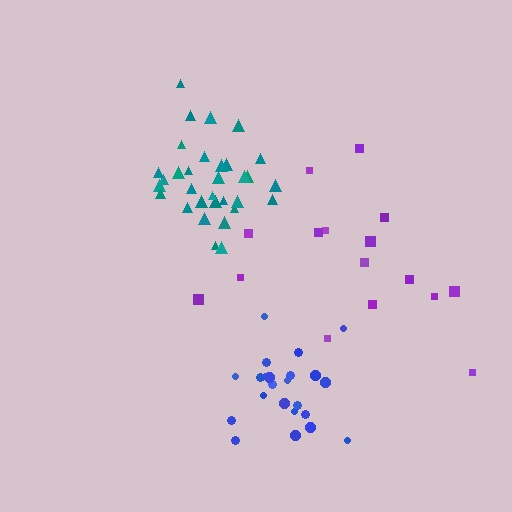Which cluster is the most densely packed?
Blue.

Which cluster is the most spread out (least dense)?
Purple.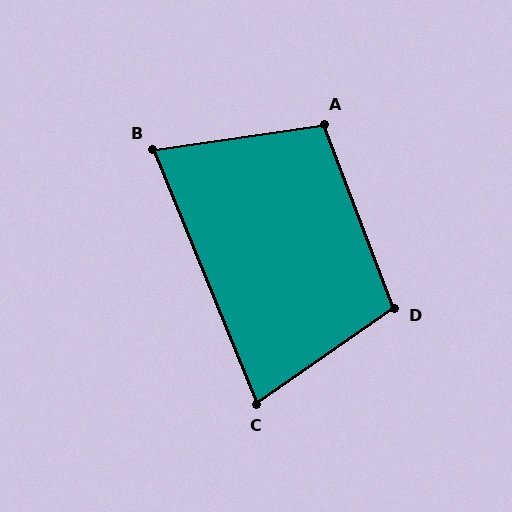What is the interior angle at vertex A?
Approximately 103 degrees (obtuse).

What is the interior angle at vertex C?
Approximately 77 degrees (acute).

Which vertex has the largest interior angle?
D, at approximately 104 degrees.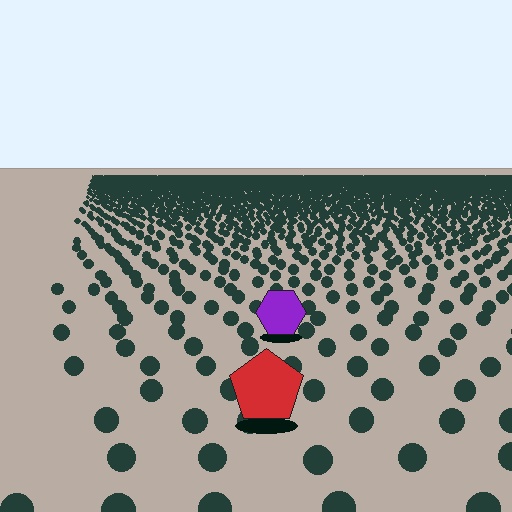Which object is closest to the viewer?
The red pentagon is closest. The texture marks near it are larger and more spread out.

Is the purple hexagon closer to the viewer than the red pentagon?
No. The red pentagon is closer — you can tell from the texture gradient: the ground texture is coarser near it.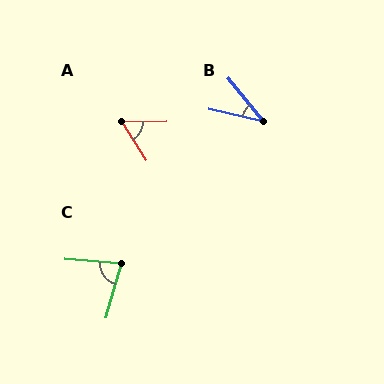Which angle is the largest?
C, at approximately 79 degrees.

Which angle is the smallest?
B, at approximately 38 degrees.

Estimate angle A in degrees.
Approximately 58 degrees.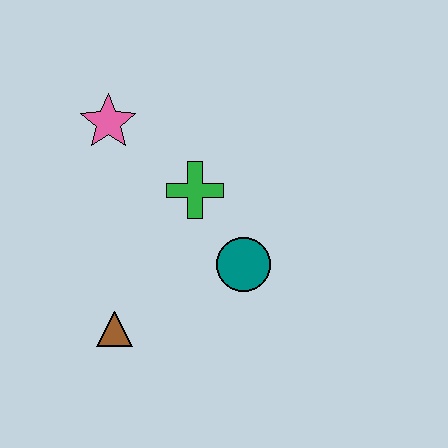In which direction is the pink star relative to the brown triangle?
The pink star is above the brown triangle.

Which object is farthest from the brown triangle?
The pink star is farthest from the brown triangle.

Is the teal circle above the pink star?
No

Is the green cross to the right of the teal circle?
No